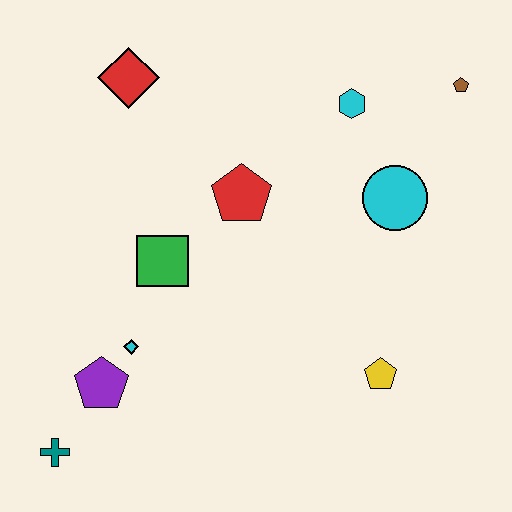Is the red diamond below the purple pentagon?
No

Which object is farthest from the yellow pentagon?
The red diamond is farthest from the yellow pentagon.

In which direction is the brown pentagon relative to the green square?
The brown pentagon is to the right of the green square.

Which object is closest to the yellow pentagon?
The cyan circle is closest to the yellow pentagon.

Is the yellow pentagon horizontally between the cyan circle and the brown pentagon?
No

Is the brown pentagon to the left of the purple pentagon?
No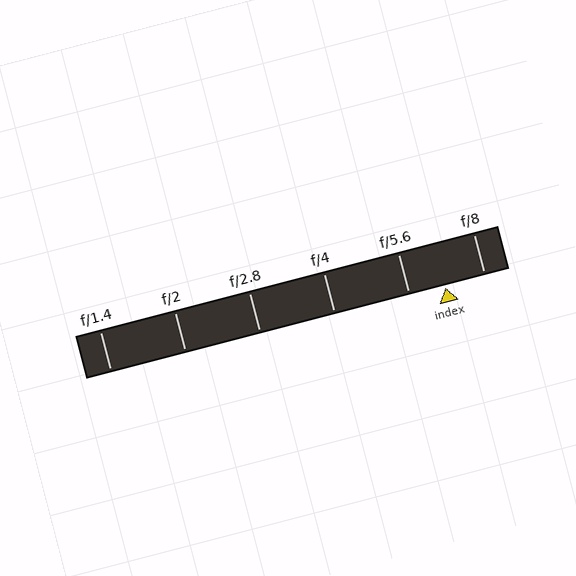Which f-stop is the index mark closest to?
The index mark is closest to f/5.6.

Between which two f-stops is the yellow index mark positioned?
The index mark is between f/5.6 and f/8.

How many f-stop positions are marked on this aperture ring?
There are 6 f-stop positions marked.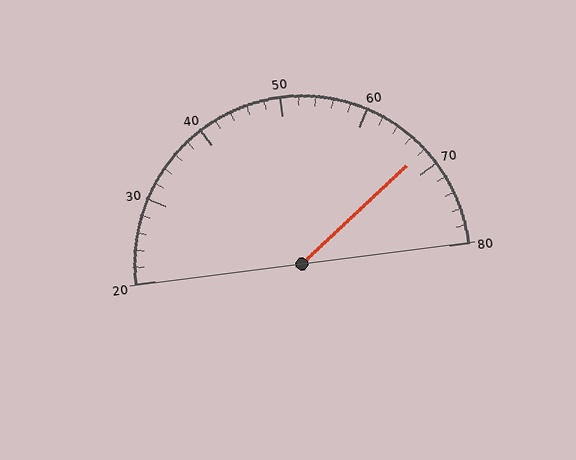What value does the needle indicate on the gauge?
The needle indicates approximately 68.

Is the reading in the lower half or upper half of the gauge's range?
The reading is in the upper half of the range (20 to 80).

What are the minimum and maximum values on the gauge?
The gauge ranges from 20 to 80.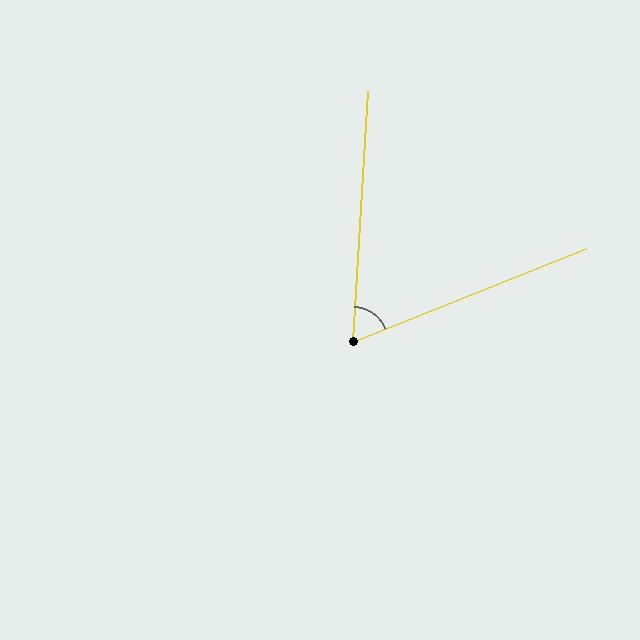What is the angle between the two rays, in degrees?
Approximately 65 degrees.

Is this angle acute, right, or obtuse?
It is acute.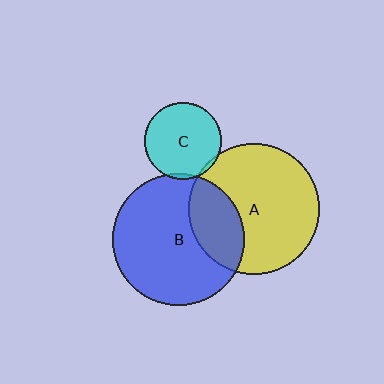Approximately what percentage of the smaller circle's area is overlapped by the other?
Approximately 25%.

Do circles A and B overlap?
Yes.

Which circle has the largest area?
Circle B (blue).